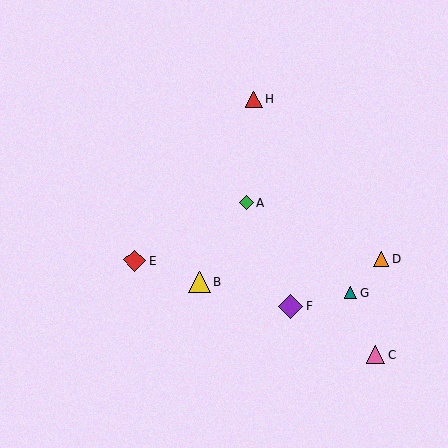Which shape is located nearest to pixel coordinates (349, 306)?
The teal triangle (labeled G) at (350, 292) is nearest to that location.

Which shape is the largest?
The purple diamond (labeled F) is the largest.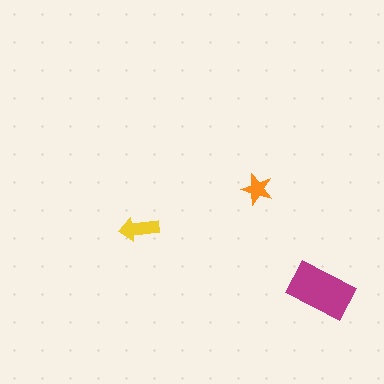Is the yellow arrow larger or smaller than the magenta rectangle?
Smaller.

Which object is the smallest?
The orange star.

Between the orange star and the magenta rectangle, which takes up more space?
The magenta rectangle.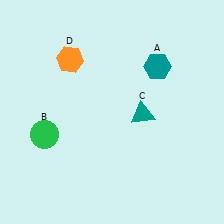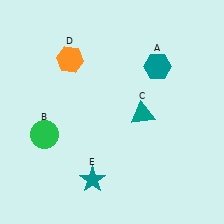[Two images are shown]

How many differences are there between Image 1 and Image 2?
There is 1 difference between the two images.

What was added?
A teal star (E) was added in Image 2.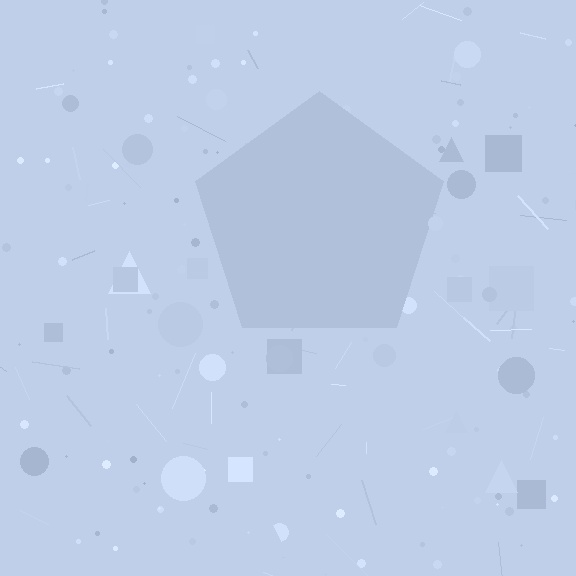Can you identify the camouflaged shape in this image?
The camouflaged shape is a pentagon.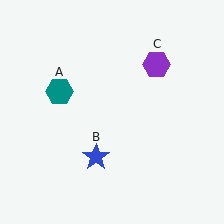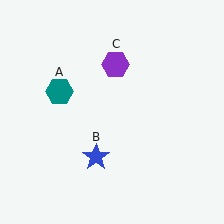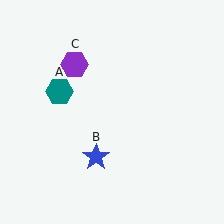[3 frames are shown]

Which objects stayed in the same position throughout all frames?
Teal hexagon (object A) and blue star (object B) remained stationary.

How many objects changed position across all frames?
1 object changed position: purple hexagon (object C).